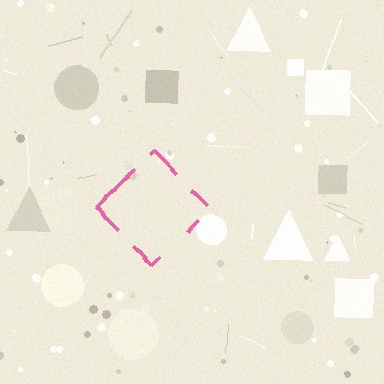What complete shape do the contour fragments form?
The contour fragments form a diamond.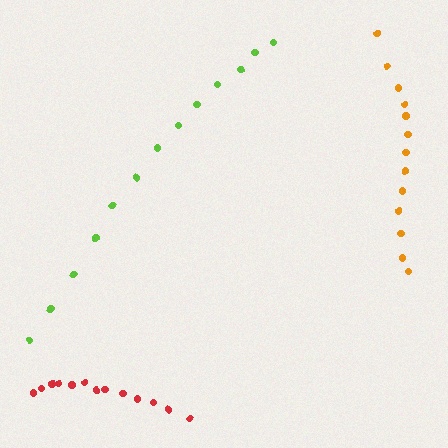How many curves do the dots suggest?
There are 3 distinct paths.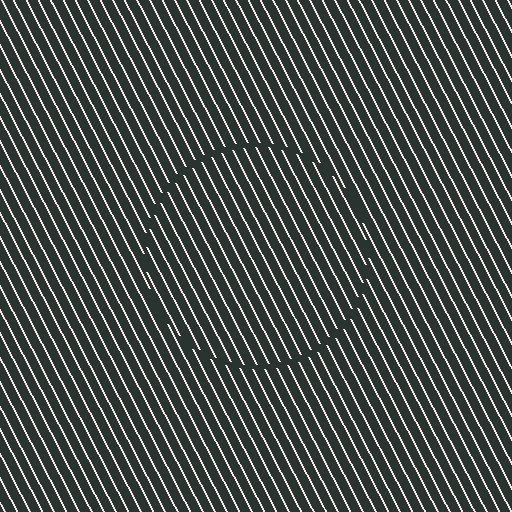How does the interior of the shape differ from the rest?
The interior of the shape contains the same grating, shifted by half a period — the contour is defined by the phase discontinuity where line-ends from the inner and outer gratings abut.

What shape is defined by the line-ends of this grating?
An illusory circle. The interior of the shape contains the same grating, shifted by half a period — the contour is defined by the phase discontinuity where line-ends from the inner and outer gratings abut.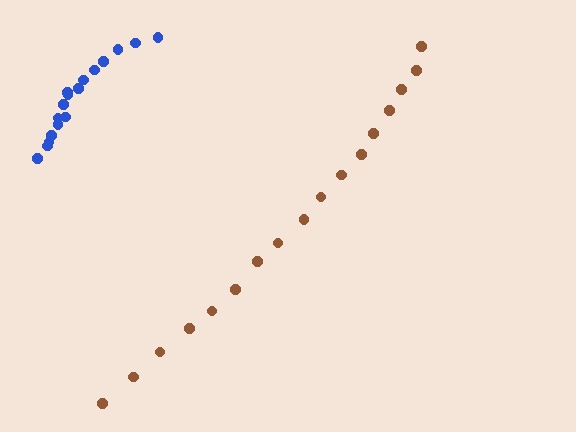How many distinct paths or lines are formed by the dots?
There are 2 distinct paths.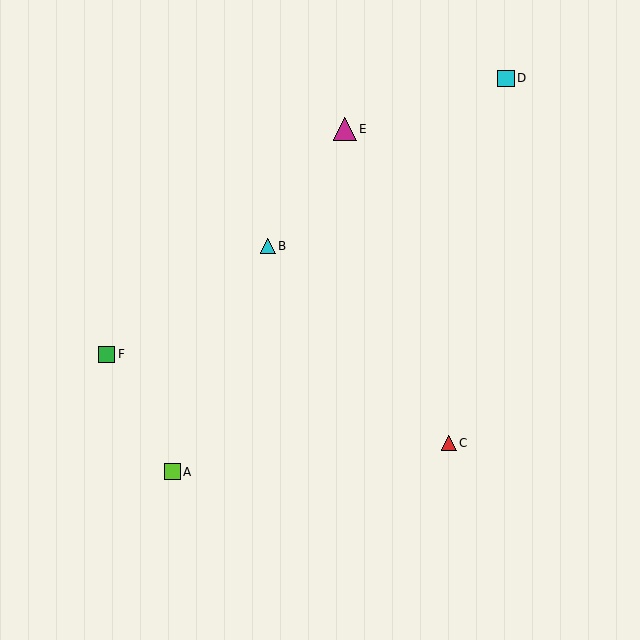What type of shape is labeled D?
Shape D is a cyan square.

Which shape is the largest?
The magenta triangle (labeled E) is the largest.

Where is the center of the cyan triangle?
The center of the cyan triangle is at (268, 246).